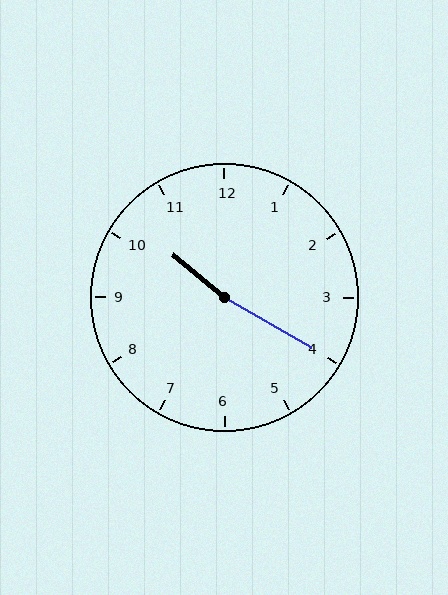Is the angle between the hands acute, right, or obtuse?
It is obtuse.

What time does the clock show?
10:20.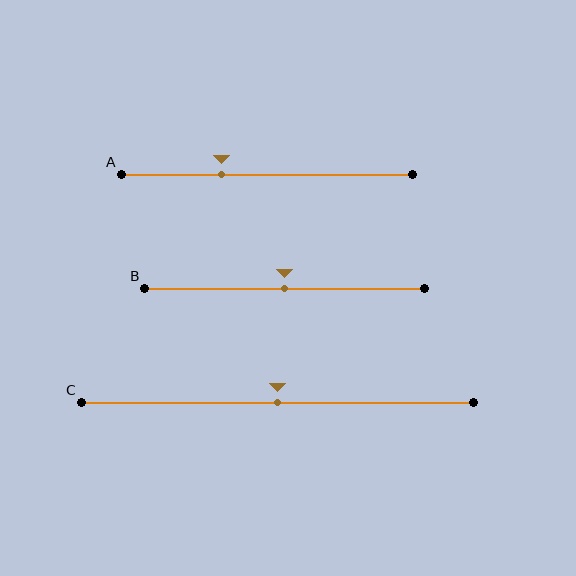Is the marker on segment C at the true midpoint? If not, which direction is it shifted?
Yes, the marker on segment C is at the true midpoint.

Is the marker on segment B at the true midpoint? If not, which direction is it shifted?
Yes, the marker on segment B is at the true midpoint.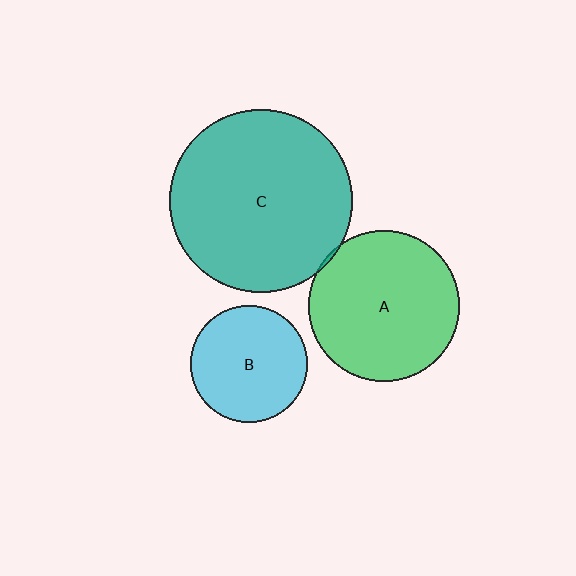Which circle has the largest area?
Circle C (teal).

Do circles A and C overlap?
Yes.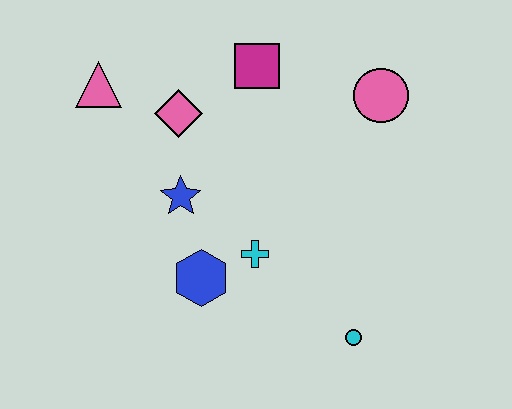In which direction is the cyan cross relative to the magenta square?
The cyan cross is below the magenta square.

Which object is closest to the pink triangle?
The pink diamond is closest to the pink triangle.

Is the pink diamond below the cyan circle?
No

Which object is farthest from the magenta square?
The cyan circle is farthest from the magenta square.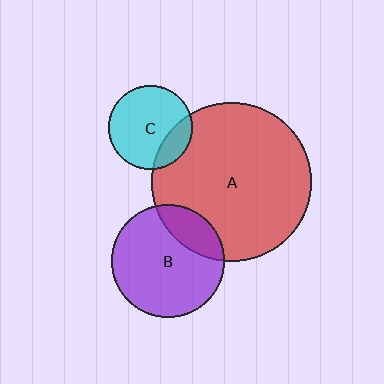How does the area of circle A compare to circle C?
Approximately 3.6 times.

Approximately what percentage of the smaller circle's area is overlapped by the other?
Approximately 20%.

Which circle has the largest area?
Circle A (red).